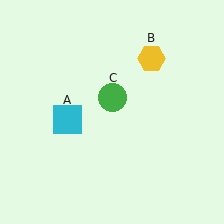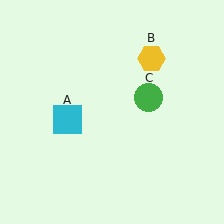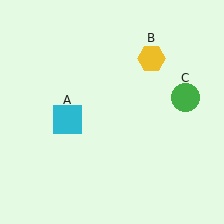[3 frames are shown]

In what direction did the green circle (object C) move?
The green circle (object C) moved right.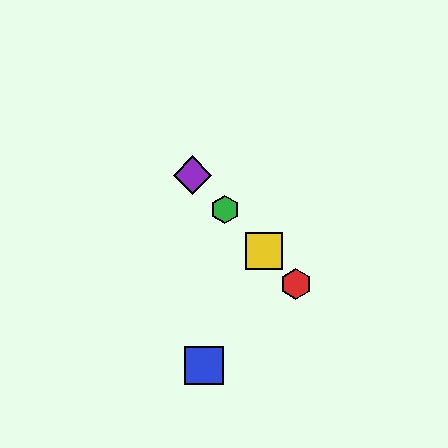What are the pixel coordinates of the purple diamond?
The purple diamond is at (192, 175).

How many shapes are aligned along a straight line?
4 shapes (the red hexagon, the green hexagon, the yellow square, the purple diamond) are aligned along a straight line.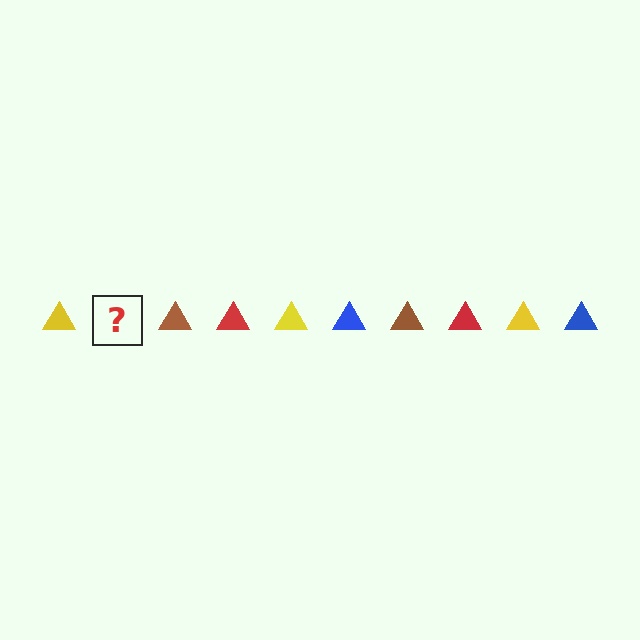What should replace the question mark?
The question mark should be replaced with a blue triangle.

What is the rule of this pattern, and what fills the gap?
The rule is that the pattern cycles through yellow, blue, brown, red triangles. The gap should be filled with a blue triangle.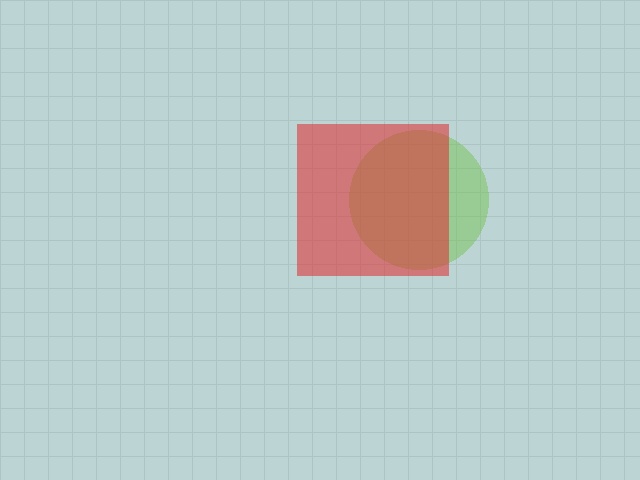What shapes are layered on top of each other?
The layered shapes are: a lime circle, a red square.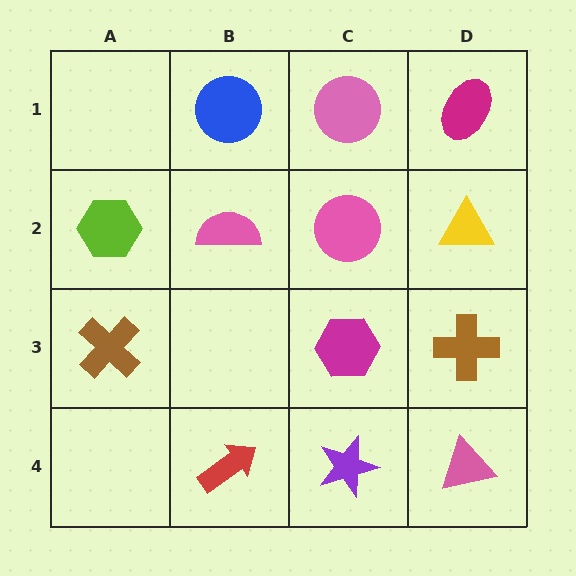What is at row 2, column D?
A yellow triangle.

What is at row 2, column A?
A lime hexagon.